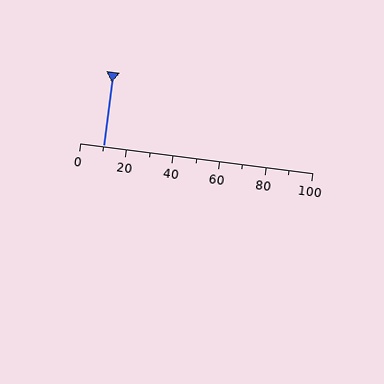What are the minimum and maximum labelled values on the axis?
The axis runs from 0 to 100.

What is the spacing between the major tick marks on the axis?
The major ticks are spaced 20 apart.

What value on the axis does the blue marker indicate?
The marker indicates approximately 10.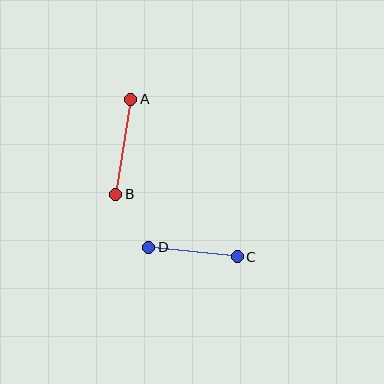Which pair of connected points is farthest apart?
Points A and B are farthest apart.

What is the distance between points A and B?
The distance is approximately 96 pixels.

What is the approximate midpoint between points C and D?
The midpoint is at approximately (193, 252) pixels.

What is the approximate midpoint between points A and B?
The midpoint is at approximately (123, 147) pixels.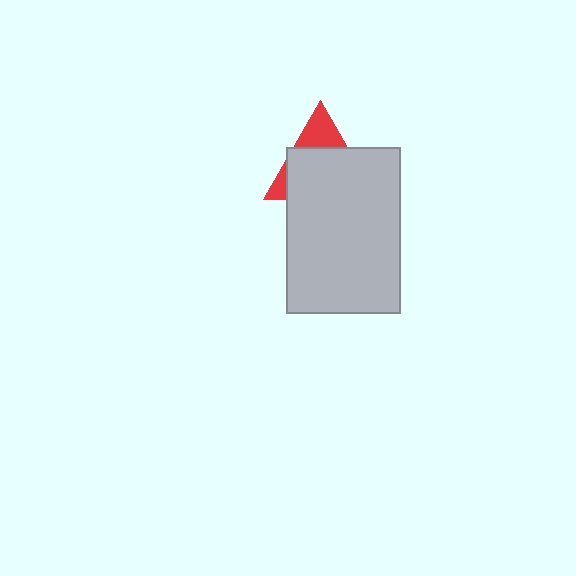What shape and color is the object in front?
The object in front is a light gray rectangle.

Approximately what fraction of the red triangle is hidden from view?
Roughly 69% of the red triangle is hidden behind the light gray rectangle.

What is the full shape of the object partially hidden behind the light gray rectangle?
The partially hidden object is a red triangle.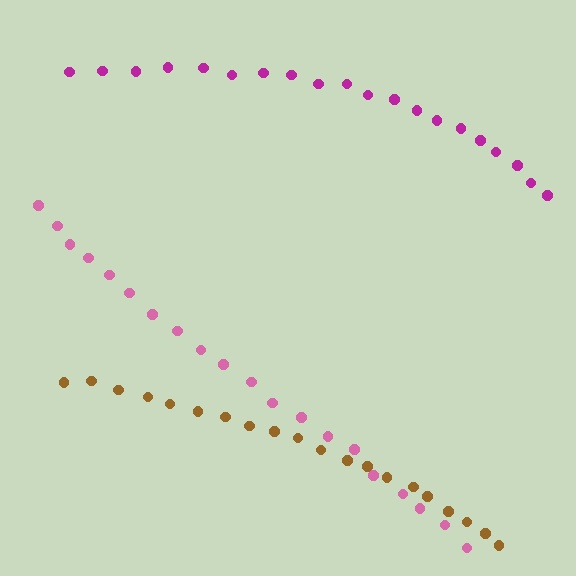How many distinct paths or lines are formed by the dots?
There are 3 distinct paths.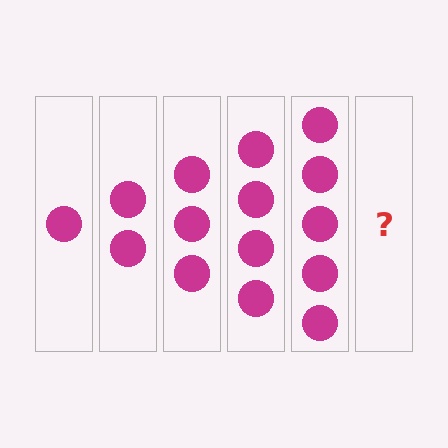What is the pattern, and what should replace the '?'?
The pattern is that each step adds one more circle. The '?' should be 6 circles.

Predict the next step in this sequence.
The next step is 6 circles.